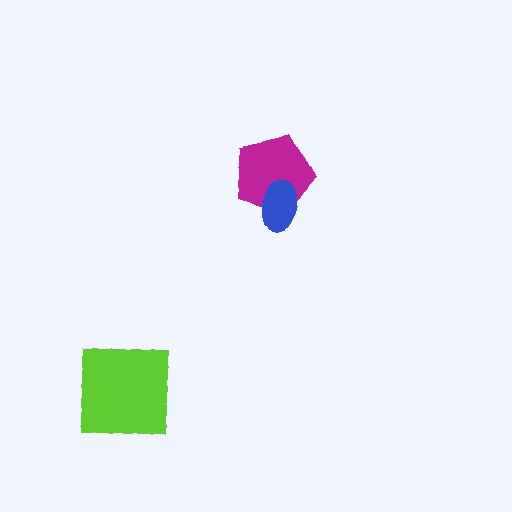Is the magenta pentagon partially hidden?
Yes, it is partially covered by another shape.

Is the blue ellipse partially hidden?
No, no other shape covers it.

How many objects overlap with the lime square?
0 objects overlap with the lime square.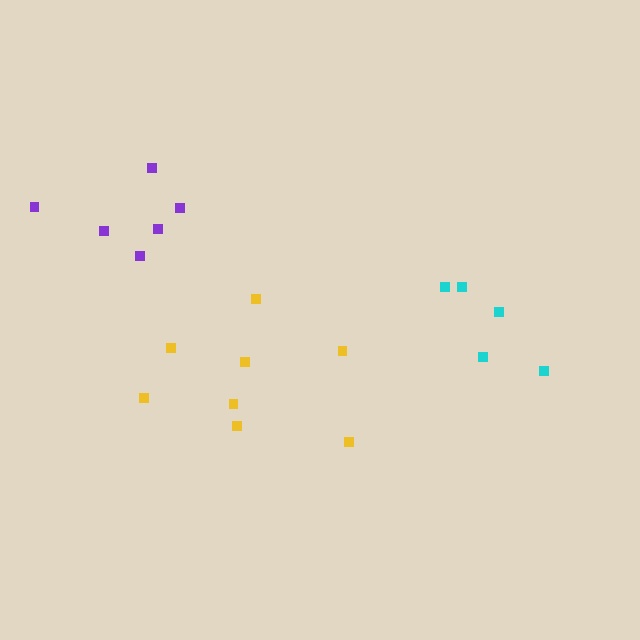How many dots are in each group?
Group 1: 5 dots, Group 2: 8 dots, Group 3: 6 dots (19 total).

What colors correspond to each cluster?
The clusters are colored: cyan, yellow, purple.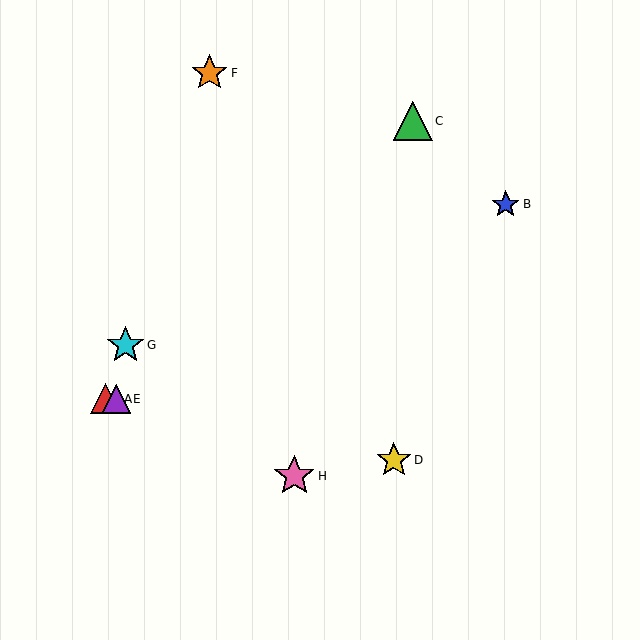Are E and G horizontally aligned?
No, E is at y≈399 and G is at y≈345.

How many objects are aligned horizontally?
2 objects (A, E) are aligned horizontally.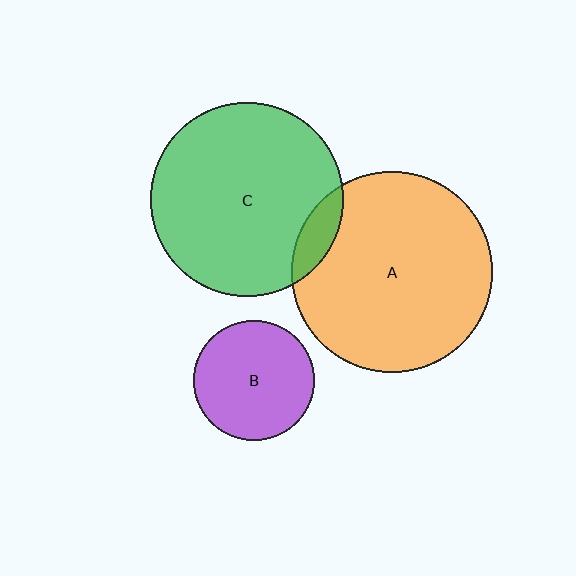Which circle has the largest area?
Circle A (orange).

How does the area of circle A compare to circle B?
Approximately 2.8 times.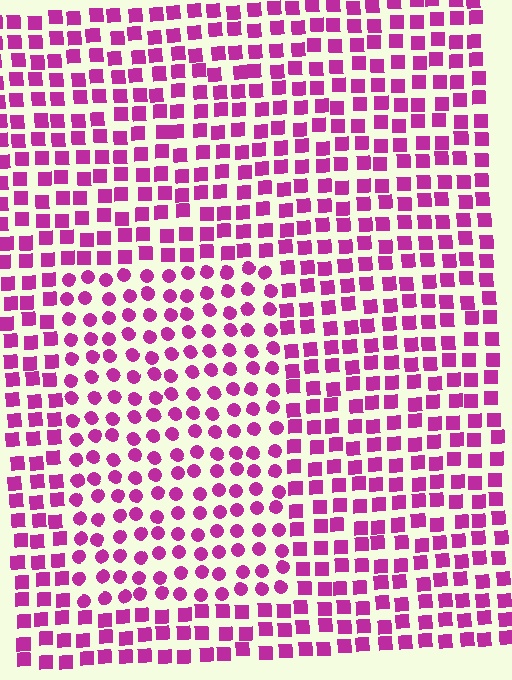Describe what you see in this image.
The image is filled with small magenta elements arranged in a uniform grid. A rectangle-shaped region contains circles, while the surrounding area contains squares. The boundary is defined purely by the change in element shape.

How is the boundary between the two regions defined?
The boundary is defined by a change in element shape: circles inside vs. squares outside. All elements share the same color and spacing.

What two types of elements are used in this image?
The image uses circles inside the rectangle region and squares outside it.